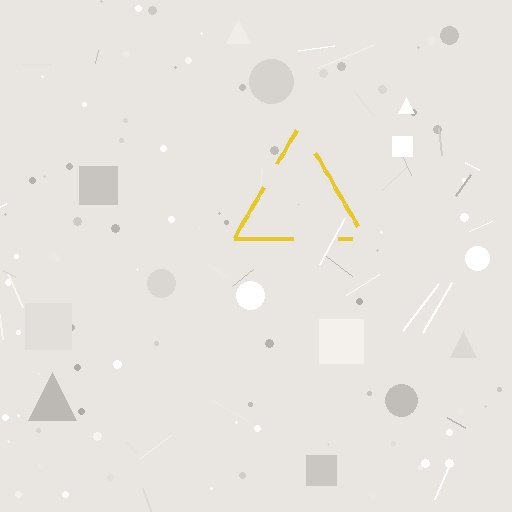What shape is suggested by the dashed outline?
The dashed outline suggests a triangle.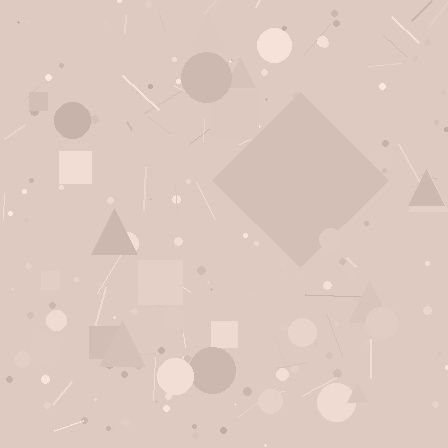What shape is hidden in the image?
A diamond is hidden in the image.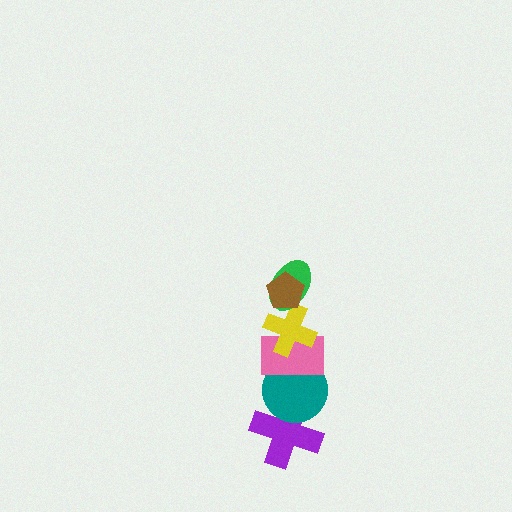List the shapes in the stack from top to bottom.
From top to bottom: the brown pentagon, the green ellipse, the yellow cross, the pink rectangle, the teal circle, the purple cross.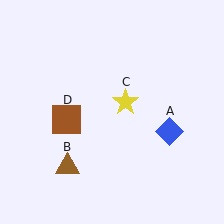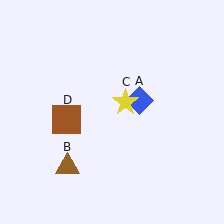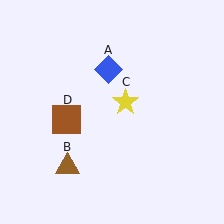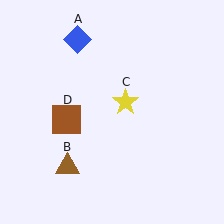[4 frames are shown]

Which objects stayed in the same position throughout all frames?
Brown triangle (object B) and yellow star (object C) and brown square (object D) remained stationary.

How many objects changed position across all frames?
1 object changed position: blue diamond (object A).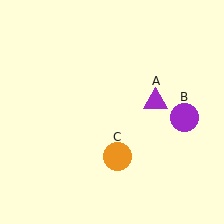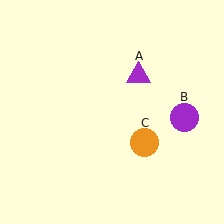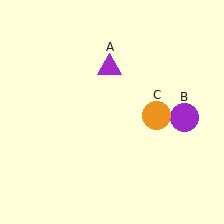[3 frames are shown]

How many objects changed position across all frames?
2 objects changed position: purple triangle (object A), orange circle (object C).